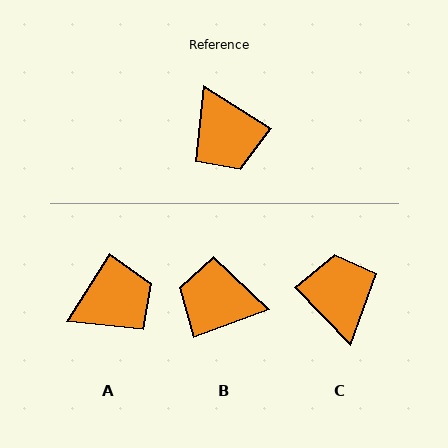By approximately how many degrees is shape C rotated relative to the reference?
Approximately 166 degrees counter-clockwise.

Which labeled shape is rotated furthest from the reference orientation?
C, about 166 degrees away.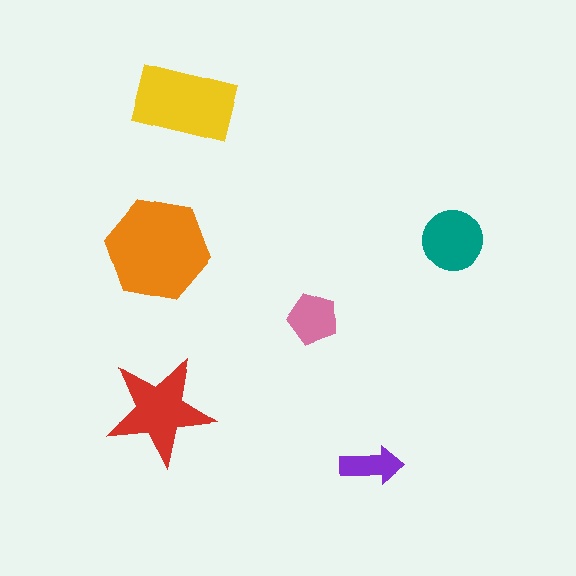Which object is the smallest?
The purple arrow.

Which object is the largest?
The orange hexagon.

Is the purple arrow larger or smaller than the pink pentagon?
Smaller.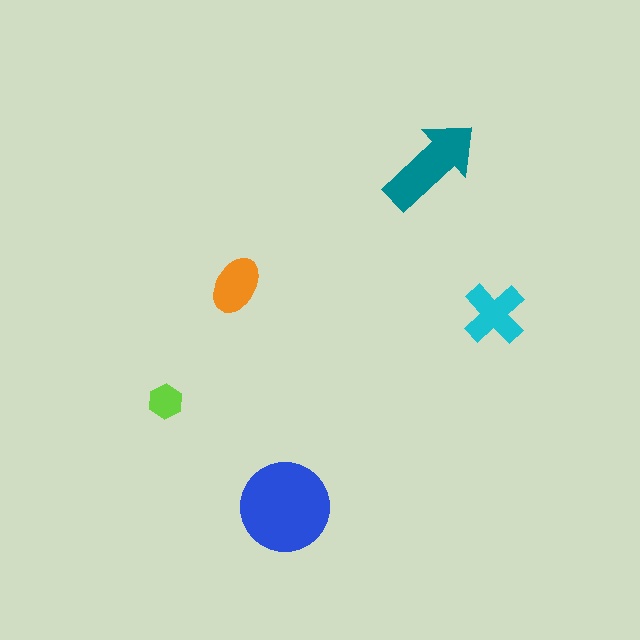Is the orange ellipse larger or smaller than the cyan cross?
Smaller.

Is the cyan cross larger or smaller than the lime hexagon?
Larger.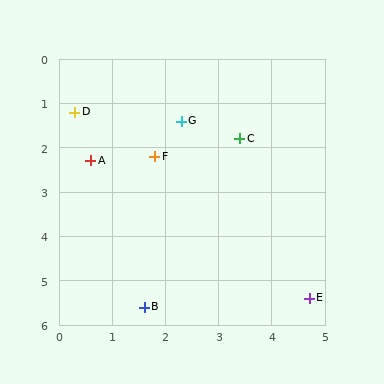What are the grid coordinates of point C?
Point C is at approximately (3.4, 1.8).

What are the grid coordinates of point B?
Point B is at approximately (1.6, 5.6).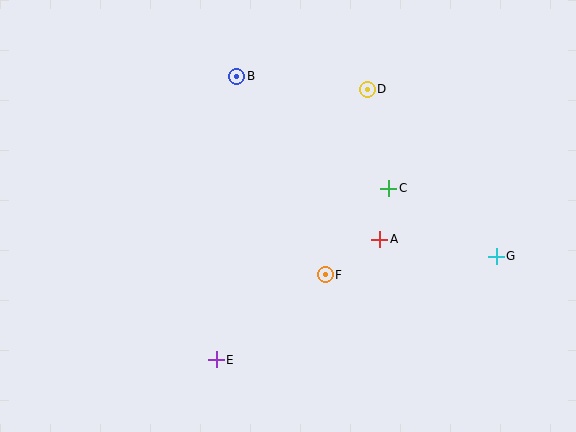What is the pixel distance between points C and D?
The distance between C and D is 102 pixels.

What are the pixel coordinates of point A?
Point A is at (380, 239).